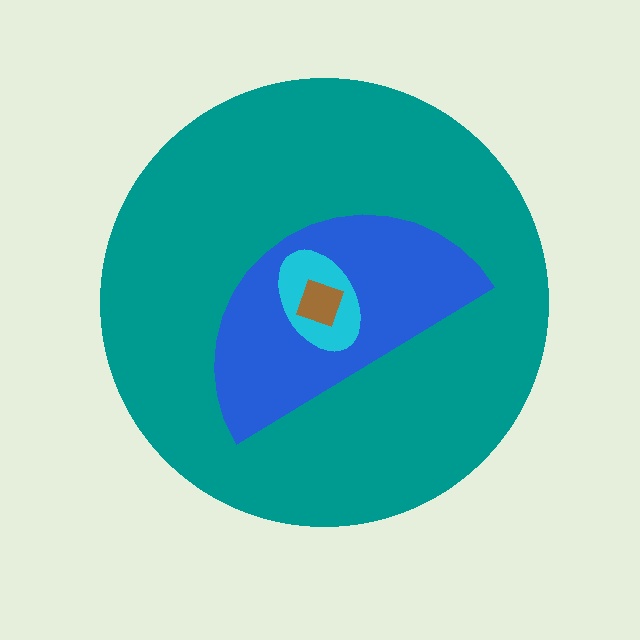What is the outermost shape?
The teal circle.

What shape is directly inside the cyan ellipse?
The brown diamond.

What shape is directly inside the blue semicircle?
The cyan ellipse.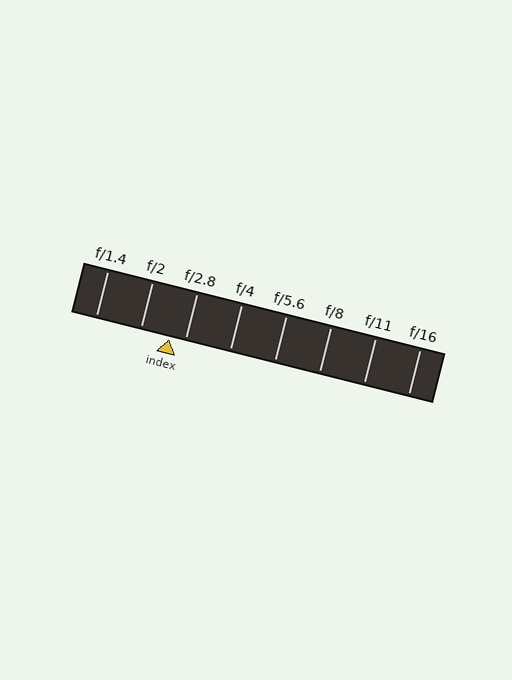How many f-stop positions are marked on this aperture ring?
There are 8 f-stop positions marked.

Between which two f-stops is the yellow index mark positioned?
The index mark is between f/2 and f/2.8.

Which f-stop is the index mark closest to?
The index mark is closest to f/2.8.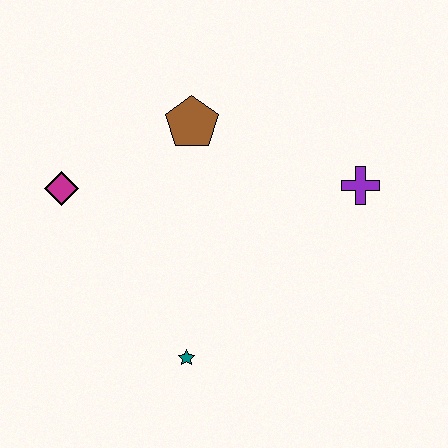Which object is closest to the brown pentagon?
The magenta diamond is closest to the brown pentagon.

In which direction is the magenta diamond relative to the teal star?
The magenta diamond is above the teal star.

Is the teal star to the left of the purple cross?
Yes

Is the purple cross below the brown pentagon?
Yes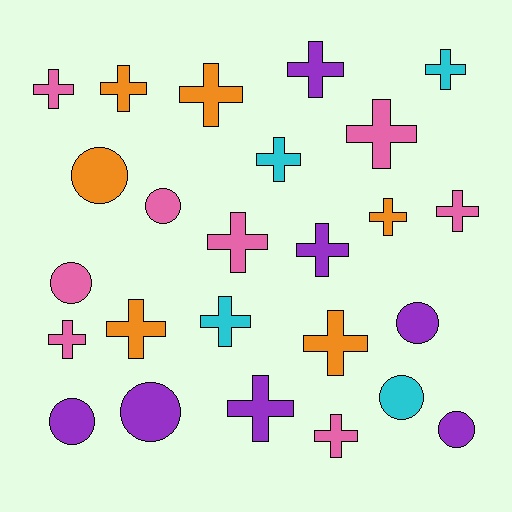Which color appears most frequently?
Pink, with 8 objects.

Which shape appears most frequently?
Cross, with 17 objects.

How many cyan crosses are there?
There are 3 cyan crosses.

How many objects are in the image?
There are 25 objects.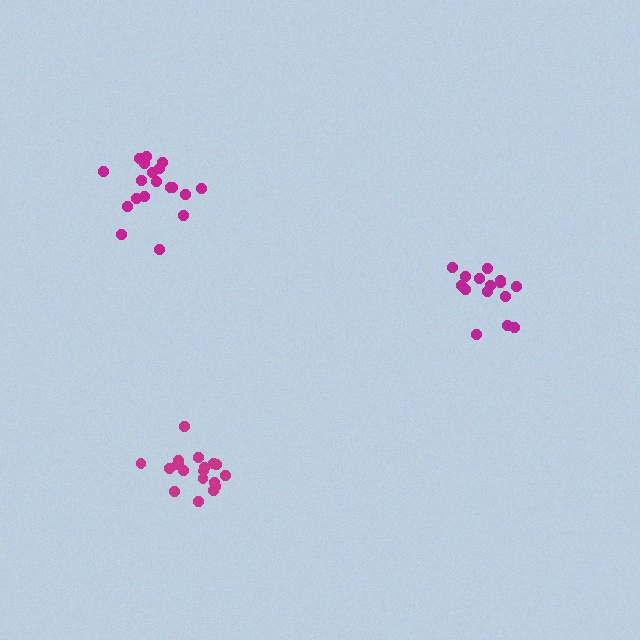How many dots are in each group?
Group 1: 15 dots, Group 2: 19 dots, Group 3: 19 dots (53 total).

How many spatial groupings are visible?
There are 3 spatial groupings.